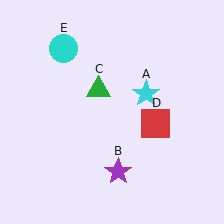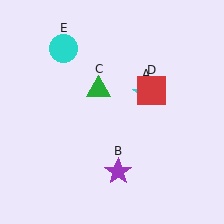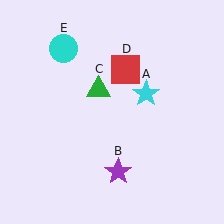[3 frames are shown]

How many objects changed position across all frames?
1 object changed position: red square (object D).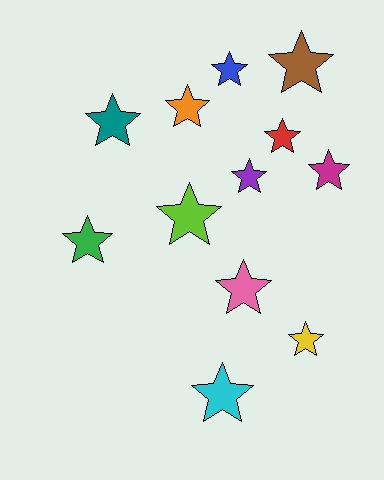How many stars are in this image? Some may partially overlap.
There are 12 stars.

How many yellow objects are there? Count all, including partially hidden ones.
There is 1 yellow object.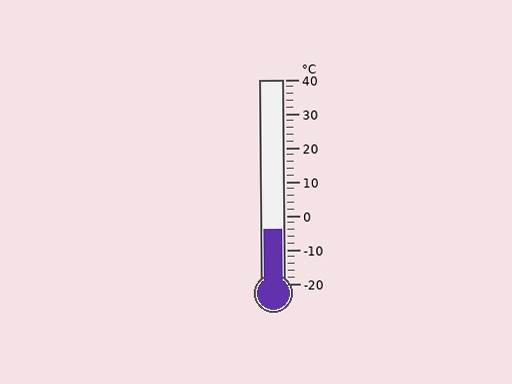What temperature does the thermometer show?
The thermometer shows approximately -4°C.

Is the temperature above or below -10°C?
The temperature is above -10°C.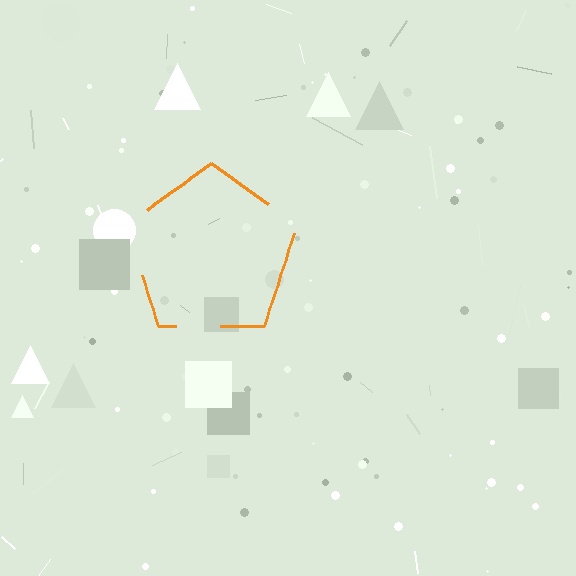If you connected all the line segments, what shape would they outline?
They would outline a pentagon.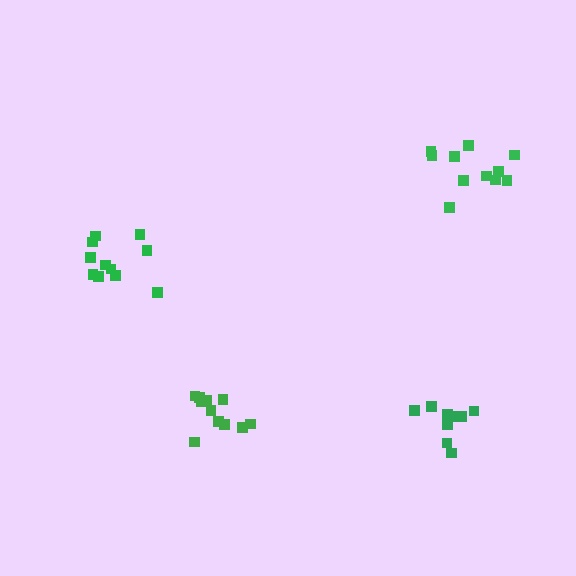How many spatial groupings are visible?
There are 4 spatial groupings.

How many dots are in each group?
Group 1: 11 dots, Group 2: 9 dots, Group 3: 11 dots, Group 4: 11 dots (42 total).